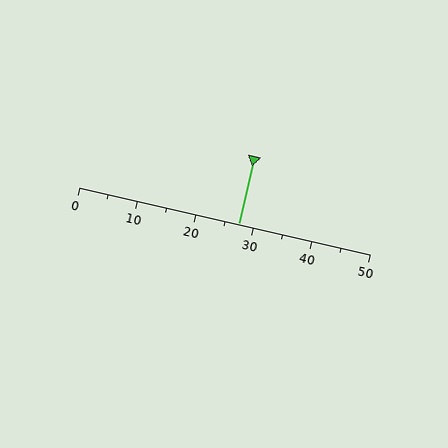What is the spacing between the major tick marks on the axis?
The major ticks are spaced 10 apart.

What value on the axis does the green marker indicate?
The marker indicates approximately 27.5.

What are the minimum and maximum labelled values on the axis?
The axis runs from 0 to 50.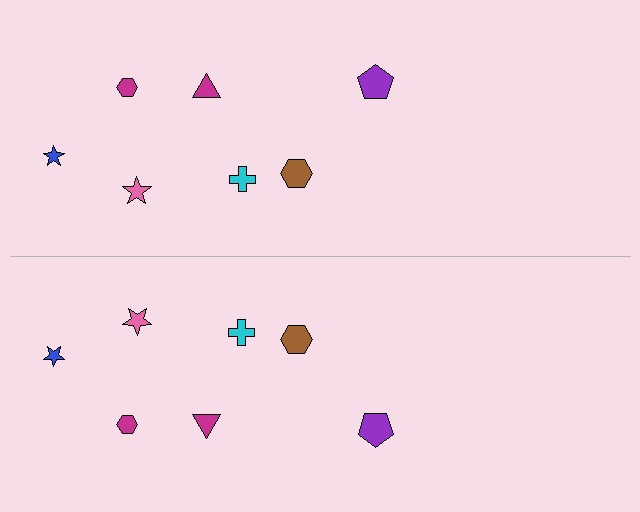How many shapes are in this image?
There are 14 shapes in this image.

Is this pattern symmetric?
Yes, this pattern has bilateral (reflection) symmetry.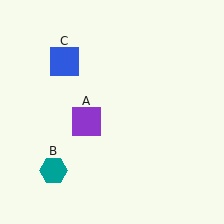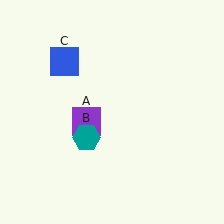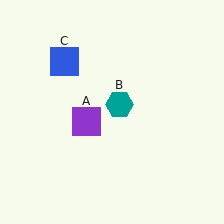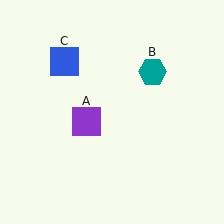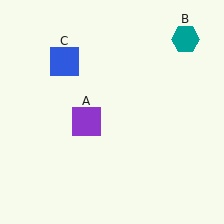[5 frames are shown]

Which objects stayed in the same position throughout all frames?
Purple square (object A) and blue square (object C) remained stationary.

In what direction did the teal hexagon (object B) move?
The teal hexagon (object B) moved up and to the right.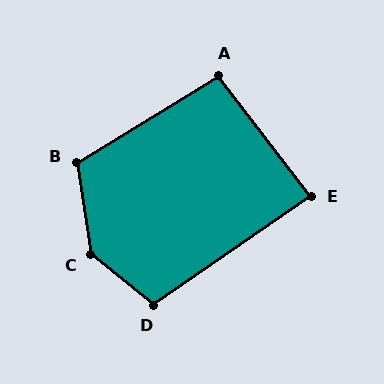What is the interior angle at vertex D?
Approximately 107 degrees (obtuse).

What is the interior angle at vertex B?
Approximately 113 degrees (obtuse).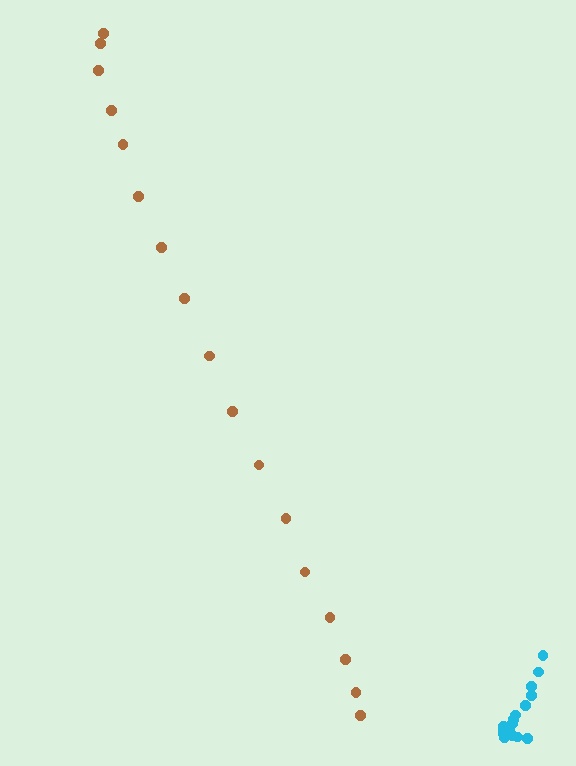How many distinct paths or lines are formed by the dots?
There are 2 distinct paths.